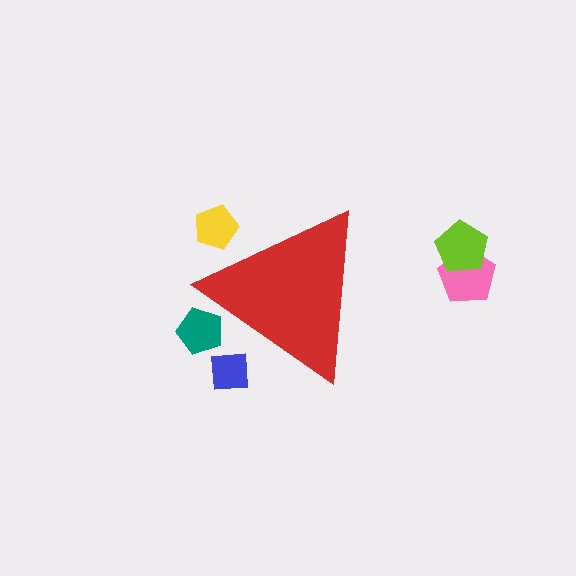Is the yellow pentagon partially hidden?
Yes, the yellow pentagon is partially hidden behind the red triangle.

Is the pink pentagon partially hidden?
No, the pink pentagon is fully visible.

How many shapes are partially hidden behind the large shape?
3 shapes are partially hidden.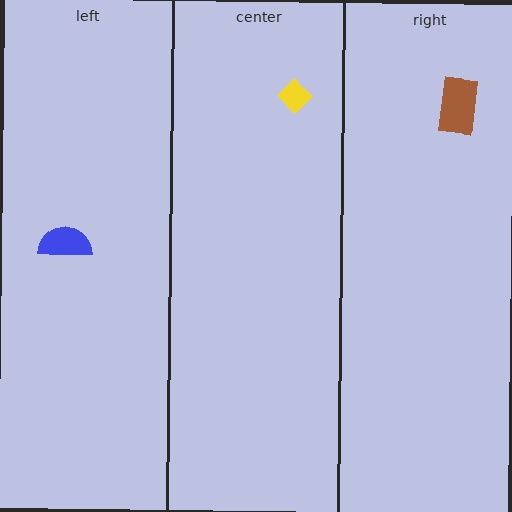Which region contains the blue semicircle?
The left region.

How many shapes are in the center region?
1.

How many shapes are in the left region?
1.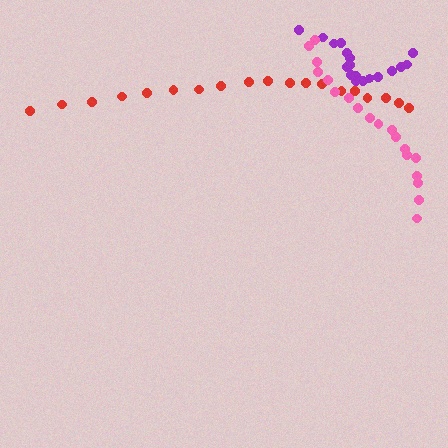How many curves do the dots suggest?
There are 3 distinct paths.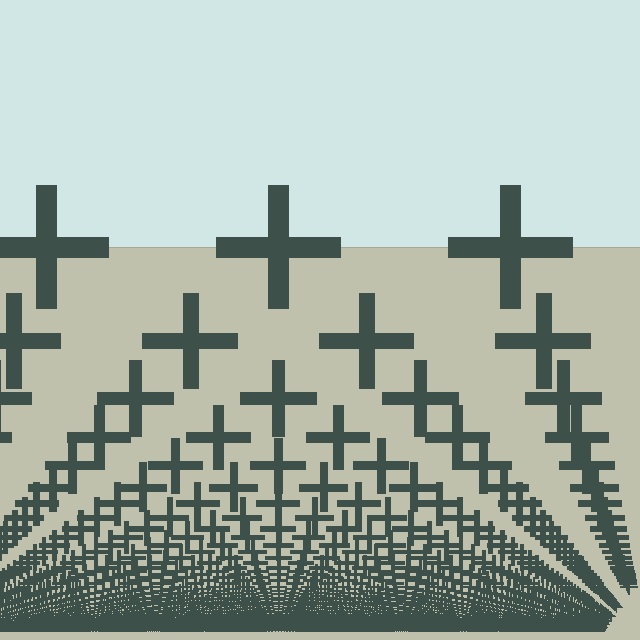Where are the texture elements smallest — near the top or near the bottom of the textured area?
Near the bottom.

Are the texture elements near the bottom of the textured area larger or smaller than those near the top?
Smaller. The gradient is inverted — elements near the bottom are smaller and denser.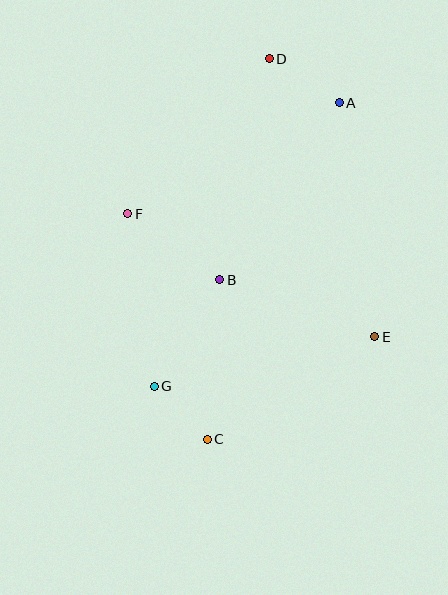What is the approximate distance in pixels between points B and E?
The distance between B and E is approximately 165 pixels.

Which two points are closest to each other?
Points C and G are closest to each other.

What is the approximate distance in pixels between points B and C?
The distance between B and C is approximately 160 pixels.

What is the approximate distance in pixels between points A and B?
The distance between A and B is approximately 214 pixels.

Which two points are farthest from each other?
Points C and D are farthest from each other.